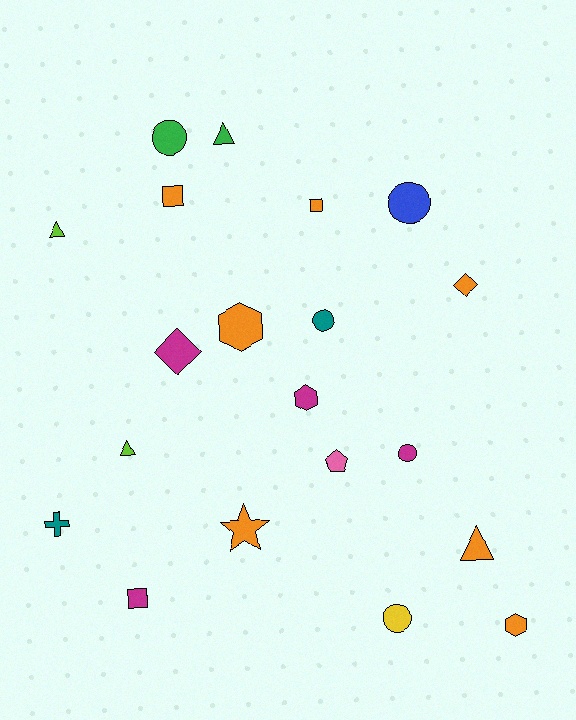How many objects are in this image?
There are 20 objects.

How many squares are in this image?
There are 3 squares.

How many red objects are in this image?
There are no red objects.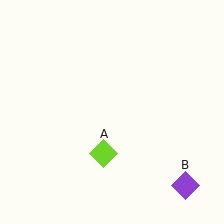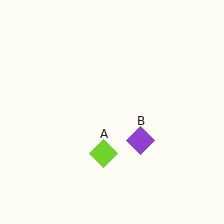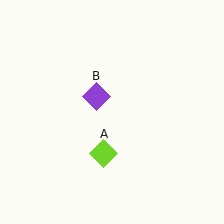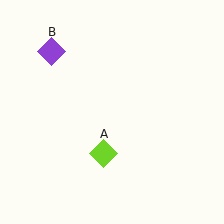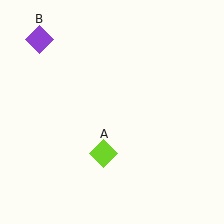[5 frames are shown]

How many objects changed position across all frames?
1 object changed position: purple diamond (object B).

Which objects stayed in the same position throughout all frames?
Lime diamond (object A) remained stationary.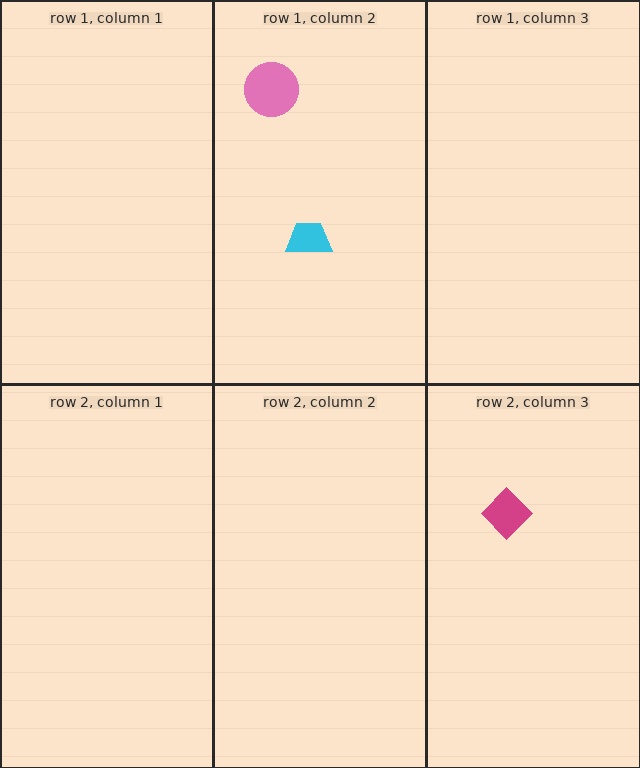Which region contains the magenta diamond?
The row 2, column 3 region.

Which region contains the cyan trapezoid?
The row 1, column 2 region.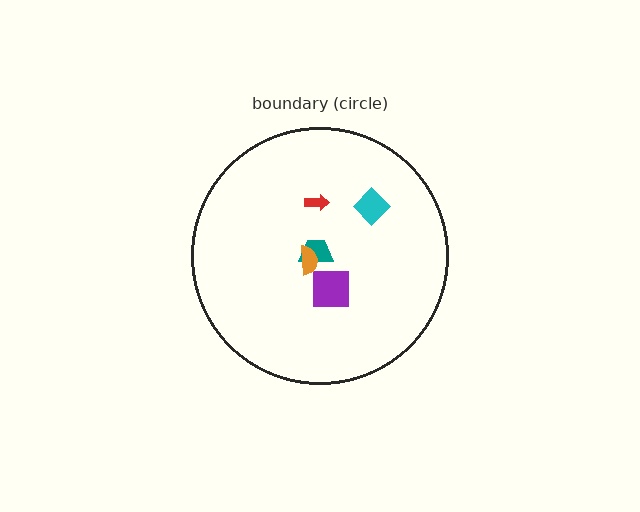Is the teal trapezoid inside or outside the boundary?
Inside.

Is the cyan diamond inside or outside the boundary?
Inside.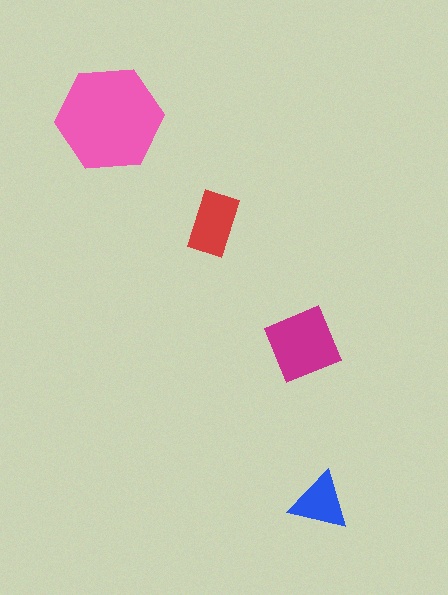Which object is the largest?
The pink hexagon.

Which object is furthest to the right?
The blue triangle is rightmost.